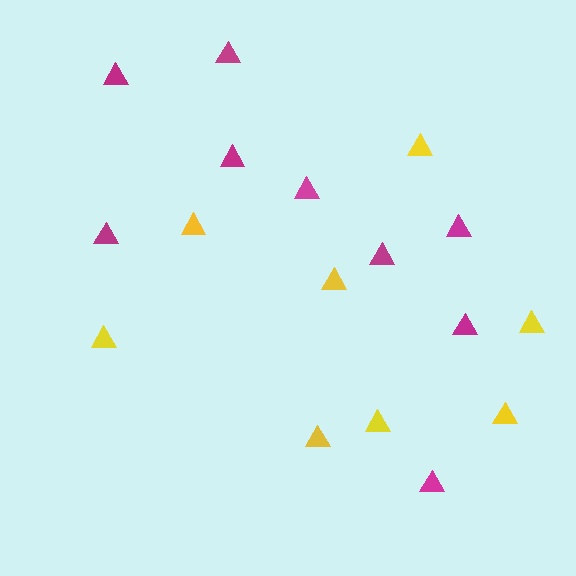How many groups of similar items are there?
There are 2 groups: one group of magenta triangles (9) and one group of yellow triangles (8).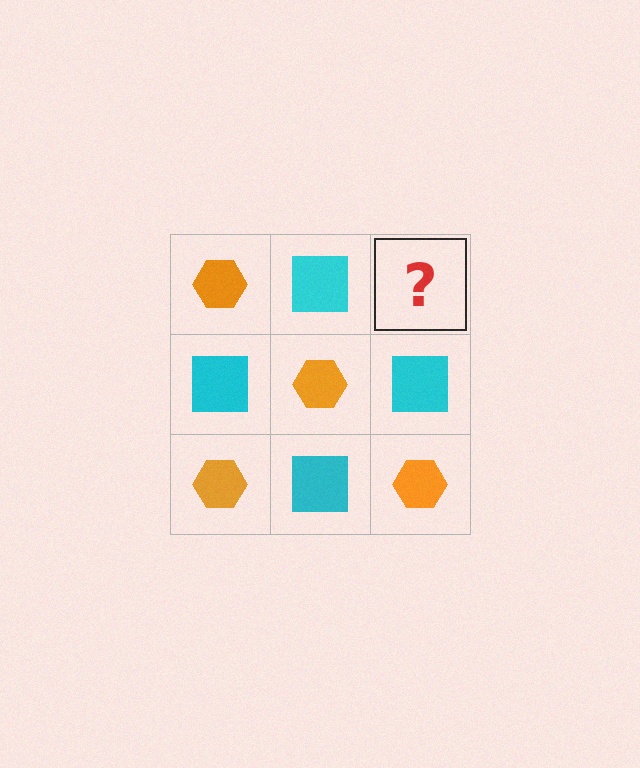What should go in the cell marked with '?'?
The missing cell should contain an orange hexagon.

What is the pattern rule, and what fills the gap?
The rule is that it alternates orange hexagon and cyan square in a checkerboard pattern. The gap should be filled with an orange hexagon.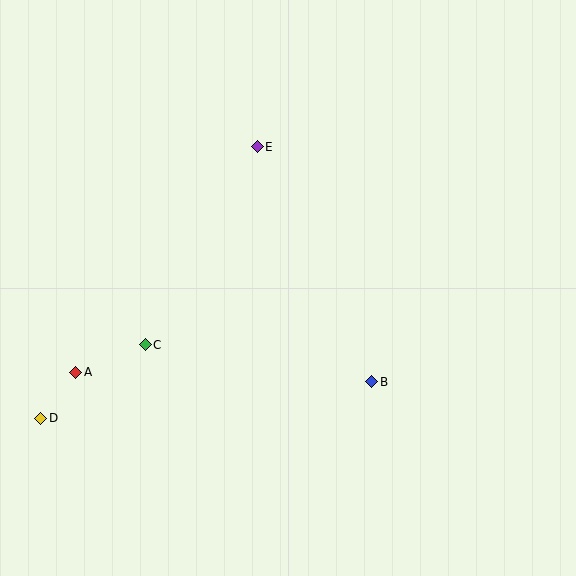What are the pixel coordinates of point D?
Point D is at (41, 418).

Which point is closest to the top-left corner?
Point E is closest to the top-left corner.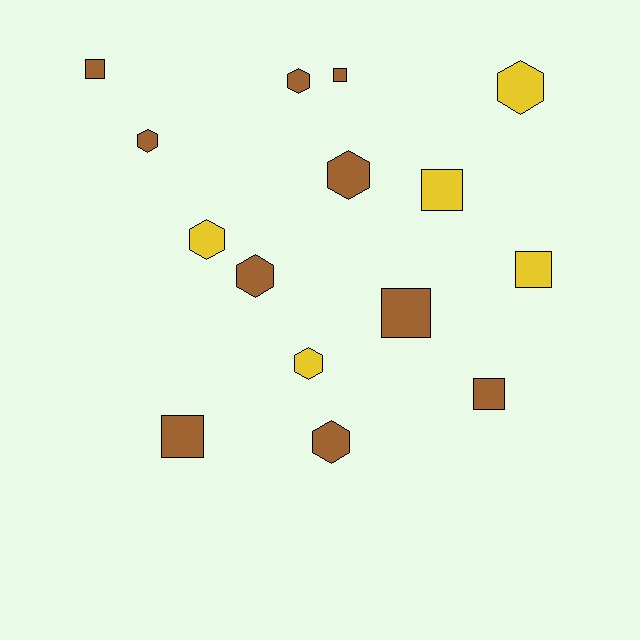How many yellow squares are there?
There are 2 yellow squares.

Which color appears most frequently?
Brown, with 10 objects.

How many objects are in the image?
There are 15 objects.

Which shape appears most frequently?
Hexagon, with 8 objects.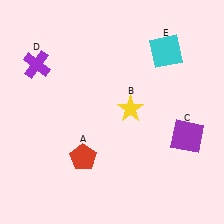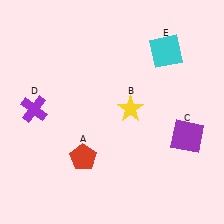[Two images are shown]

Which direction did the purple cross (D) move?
The purple cross (D) moved down.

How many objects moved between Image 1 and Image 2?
1 object moved between the two images.